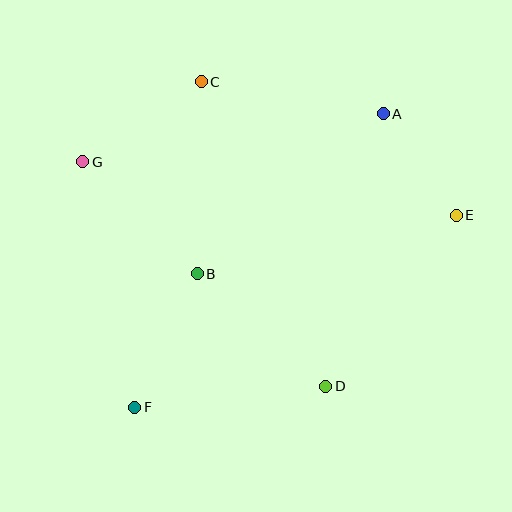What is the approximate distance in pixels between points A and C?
The distance between A and C is approximately 185 pixels.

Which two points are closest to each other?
Points A and E are closest to each other.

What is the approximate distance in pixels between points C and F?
The distance between C and F is approximately 333 pixels.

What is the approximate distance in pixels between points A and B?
The distance between A and B is approximately 246 pixels.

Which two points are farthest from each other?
Points A and F are farthest from each other.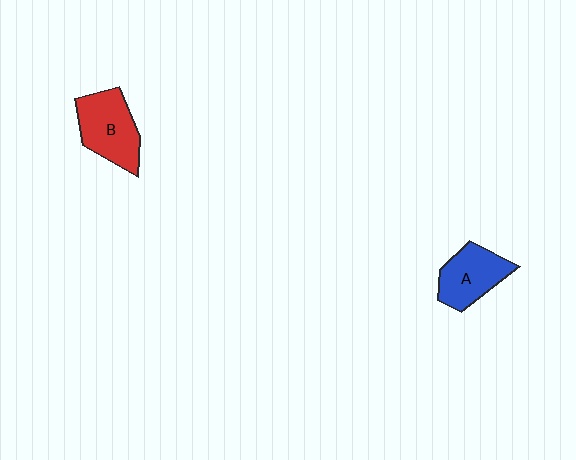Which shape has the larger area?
Shape B (red).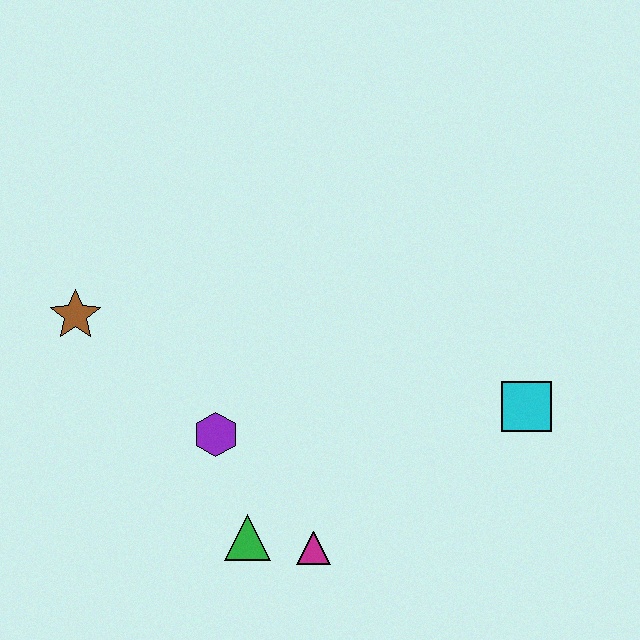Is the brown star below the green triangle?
No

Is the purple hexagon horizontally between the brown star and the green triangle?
Yes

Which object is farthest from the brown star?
The cyan square is farthest from the brown star.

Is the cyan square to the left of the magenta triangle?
No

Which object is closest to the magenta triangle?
The green triangle is closest to the magenta triangle.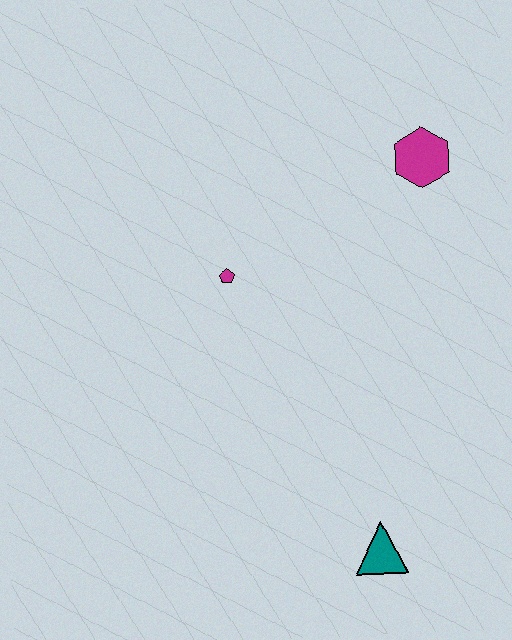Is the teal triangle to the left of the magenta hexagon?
Yes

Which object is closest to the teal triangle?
The magenta pentagon is closest to the teal triangle.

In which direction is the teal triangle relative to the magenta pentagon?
The teal triangle is below the magenta pentagon.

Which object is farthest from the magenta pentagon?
The teal triangle is farthest from the magenta pentagon.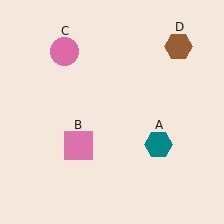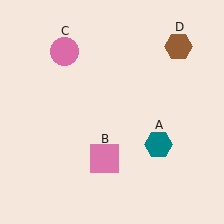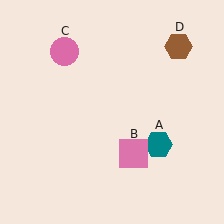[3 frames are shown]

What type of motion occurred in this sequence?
The pink square (object B) rotated counterclockwise around the center of the scene.